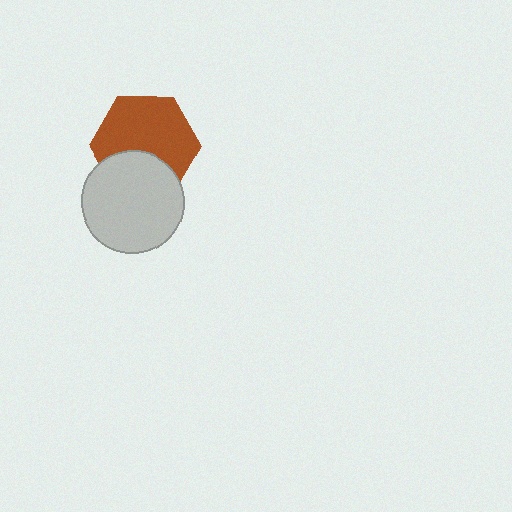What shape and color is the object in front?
The object in front is a light gray circle.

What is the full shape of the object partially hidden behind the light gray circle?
The partially hidden object is a brown hexagon.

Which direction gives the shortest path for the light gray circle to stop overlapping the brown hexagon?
Moving down gives the shortest separation.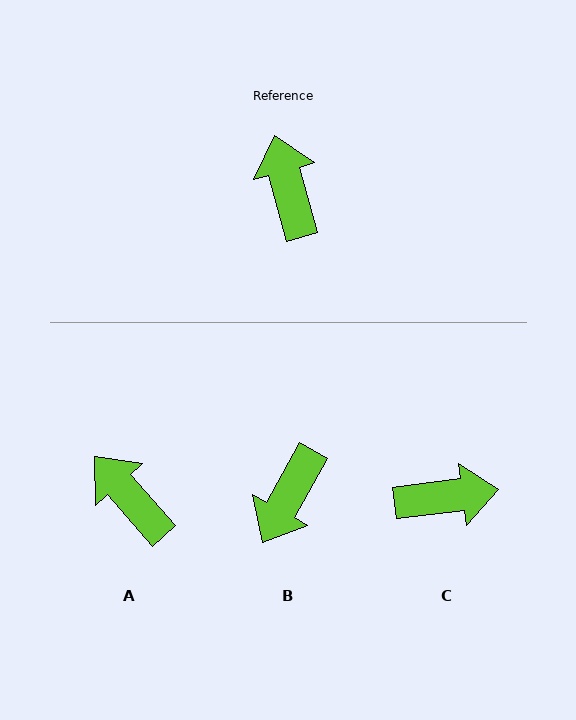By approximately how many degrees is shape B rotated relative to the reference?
Approximately 135 degrees counter-clockwise.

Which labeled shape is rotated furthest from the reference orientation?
B, about 135 degrees away.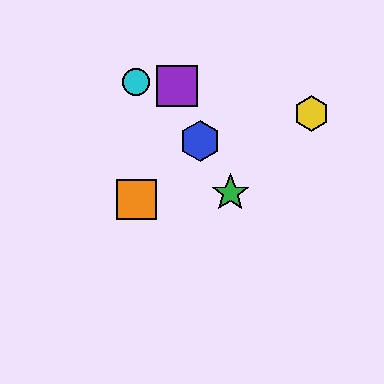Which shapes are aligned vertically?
The red hexagon, the orange square, the cyan circle are aligned vertically.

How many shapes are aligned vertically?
3 shapes (the red hexagon, the orange square, the cyan circle) are aligned vertically.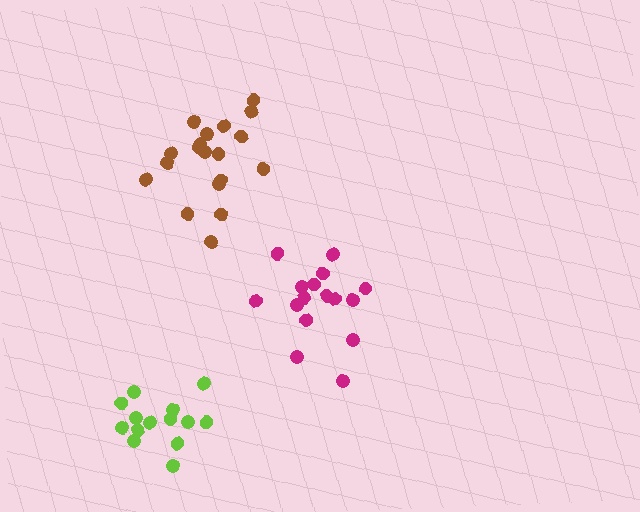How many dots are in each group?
Group 1: 16 dots, Group 2: 14 dots, Group 3: 19 dots (49 total).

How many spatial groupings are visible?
There are 3 spatial groupings.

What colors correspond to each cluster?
The clusters are colored: magenta, lime, brown.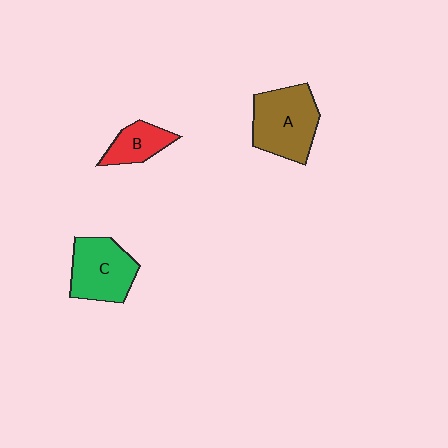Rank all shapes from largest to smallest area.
From largest to smallest: A (brown), C (green), B (red).